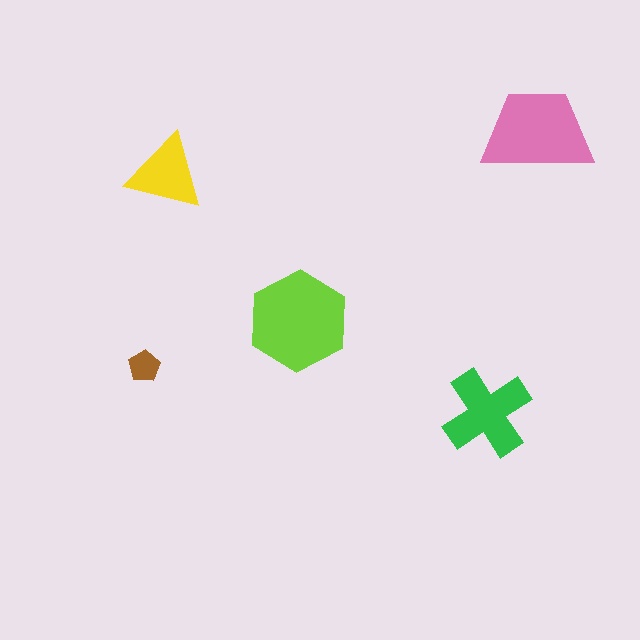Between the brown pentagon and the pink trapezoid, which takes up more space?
The pink trapezoid.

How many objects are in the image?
There are 5 objects in the image.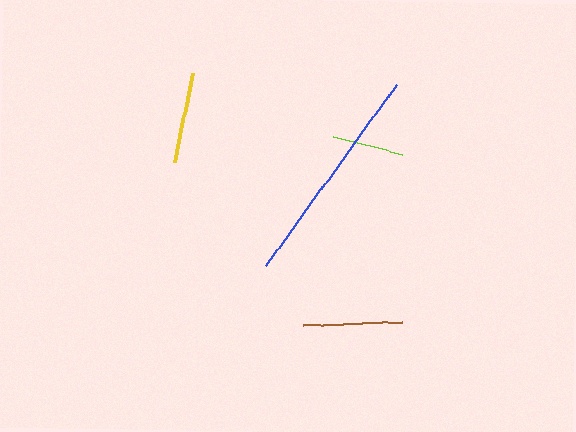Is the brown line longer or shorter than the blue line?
The blue line is longer than the brown line.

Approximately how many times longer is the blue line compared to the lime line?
The blue line is approximately 3.2 times the length of the lime line.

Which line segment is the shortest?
The lime line is the shortest at approximately 71 pixels.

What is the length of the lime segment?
The lime segment is approximately 71 pixels long.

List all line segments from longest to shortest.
From longest to shortest: blue, brown, yellow, lime.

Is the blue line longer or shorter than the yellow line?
The blue line is longer than the yellow line.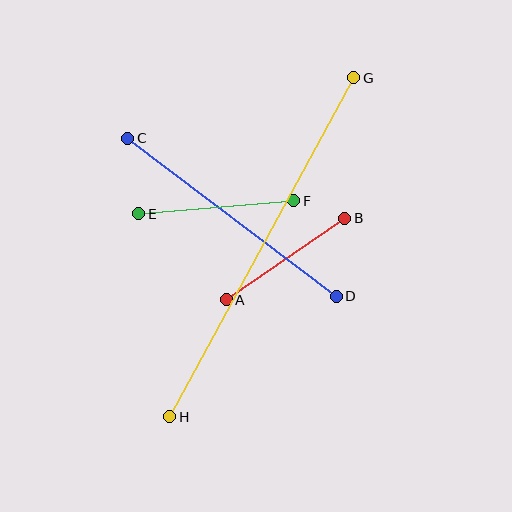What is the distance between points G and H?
The distance is approximately 385 pixels.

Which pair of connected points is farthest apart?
Points G and H are farthest apart.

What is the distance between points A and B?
The distance is approximately 143 pixels.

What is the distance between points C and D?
The distance is approximately 262 pixels.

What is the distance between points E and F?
The distance is approximately 155 pixels.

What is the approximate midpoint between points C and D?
The midpoint is at approximately (232, 217) pixels.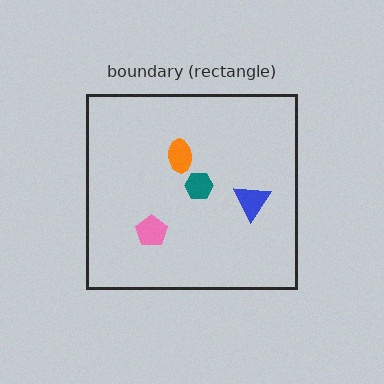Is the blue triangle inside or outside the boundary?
Inside.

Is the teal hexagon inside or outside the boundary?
Inside.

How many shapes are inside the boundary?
4 inside, 0 outside.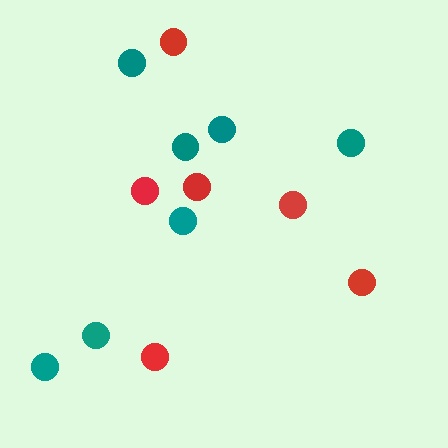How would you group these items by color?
There are 2 groups: one group of teal circles (7) and one group of red circles (6).